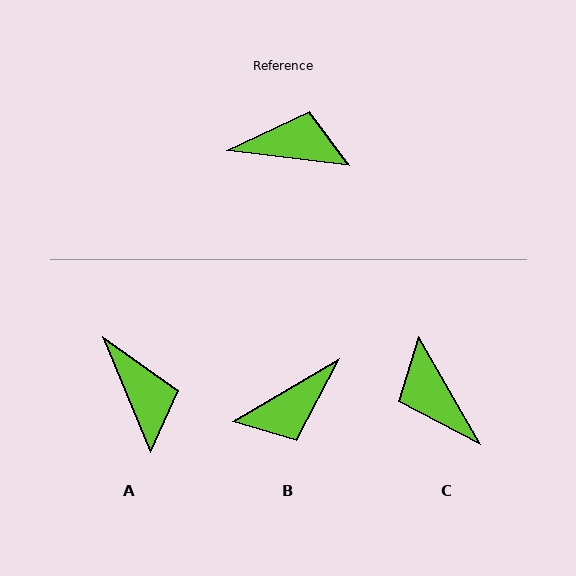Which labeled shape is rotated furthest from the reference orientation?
B, about 143 degrees away.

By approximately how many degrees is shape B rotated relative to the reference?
Approximately 143 degrees clockwise.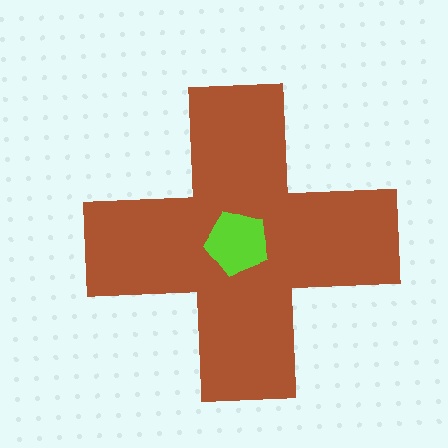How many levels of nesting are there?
2.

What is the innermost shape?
The lime pentagon.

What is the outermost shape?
The brown cross.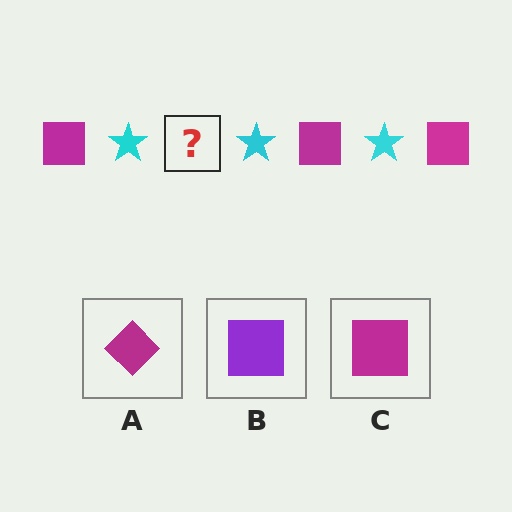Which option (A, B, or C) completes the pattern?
C.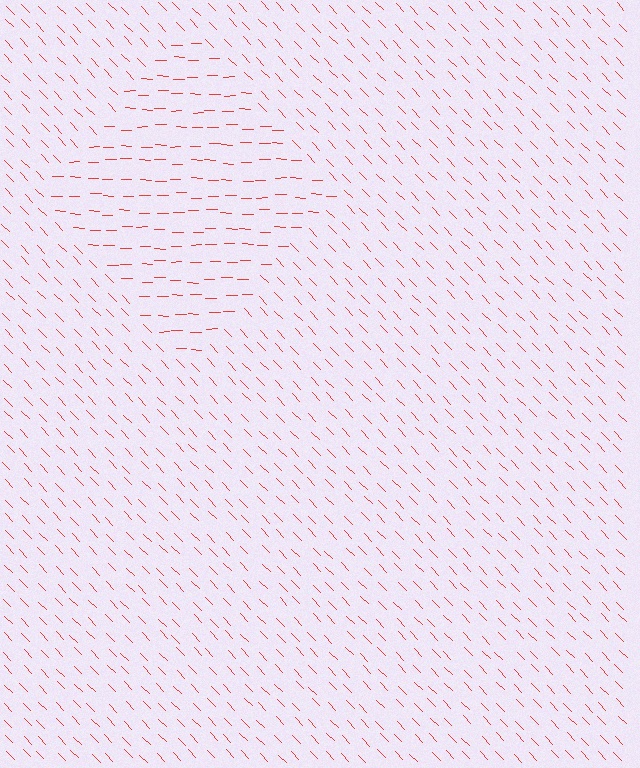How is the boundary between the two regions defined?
The boundary is defined purely by a change in line orientation (approximately 45 degrees difference). All lines are the same color and thickness.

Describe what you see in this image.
The image is filled with small red line segments. A diamond region in the image has lines oriented differently from the surrounding lines, creating a visible texture boundary.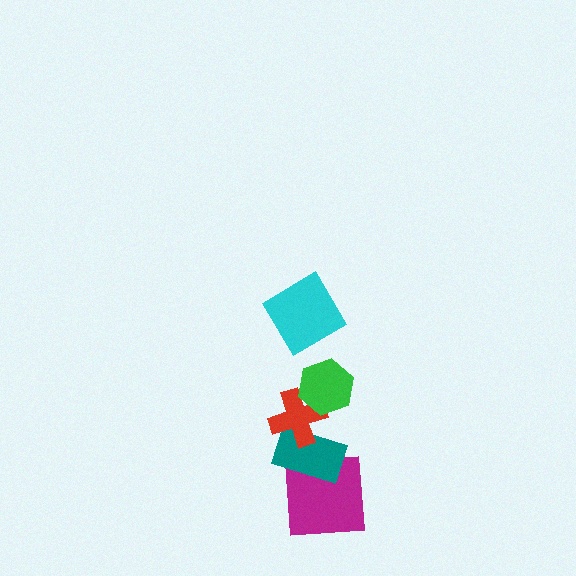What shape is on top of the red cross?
The green hexagon is on top of the red cross.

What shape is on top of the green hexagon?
The cyan diamond is on top of the green hexagon.